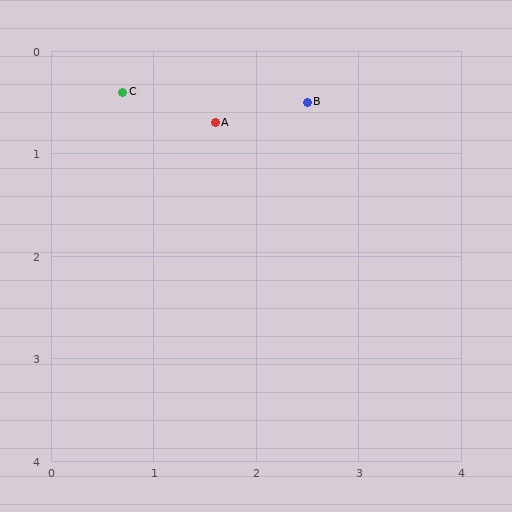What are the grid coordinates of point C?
Point C is at approximately (0.7, 0.4).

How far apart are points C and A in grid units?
Points C and A are about 0.9 grid units apart.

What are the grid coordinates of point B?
Point B is at approximately (2.5, 0.5).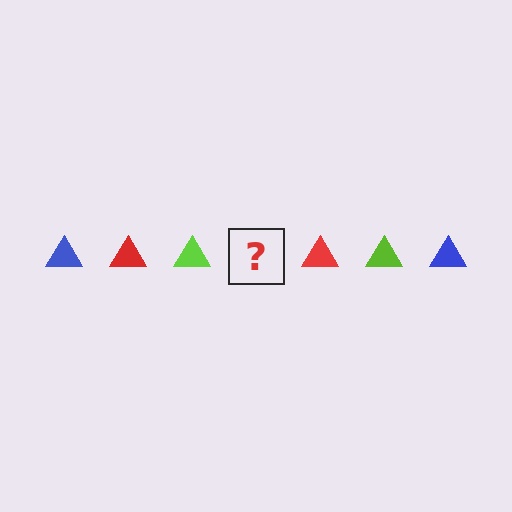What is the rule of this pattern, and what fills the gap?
The rule is that the pattern cycles through blue, red, lime triangles. The gap should be filled with a blue triangle.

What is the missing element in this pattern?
The missing element is a blue triangle.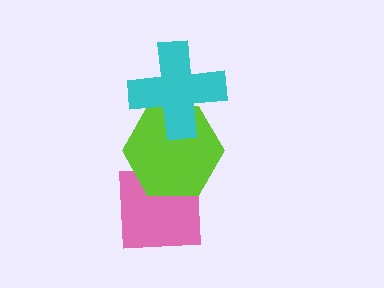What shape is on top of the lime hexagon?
The cyan cross is on top of the lime hexagon.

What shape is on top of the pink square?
The lime hexagon is on top of the pink square.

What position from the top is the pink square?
The pink square is 3rd from the top.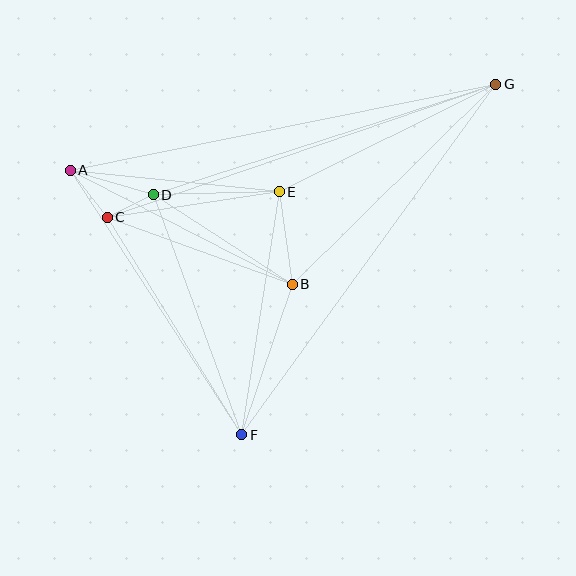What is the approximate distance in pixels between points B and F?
The distance between B and F is approximately 159 pixels.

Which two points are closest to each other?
Points C and D are closest to each other.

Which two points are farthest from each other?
Points A and G are farthest from each other.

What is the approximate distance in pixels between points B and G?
The distance between B and G is approximately 286 pixels.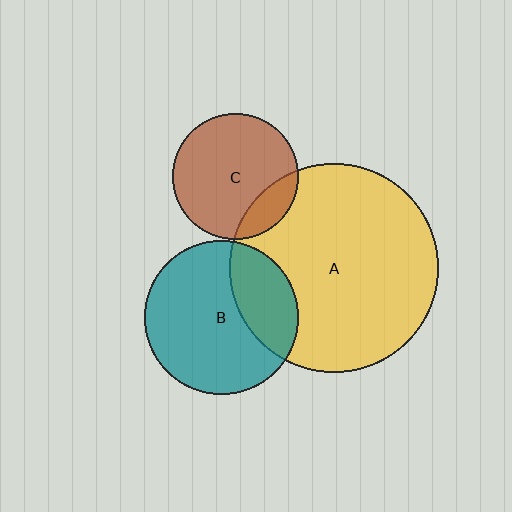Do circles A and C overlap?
Yes.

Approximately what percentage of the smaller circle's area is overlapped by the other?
Approximately 20%.